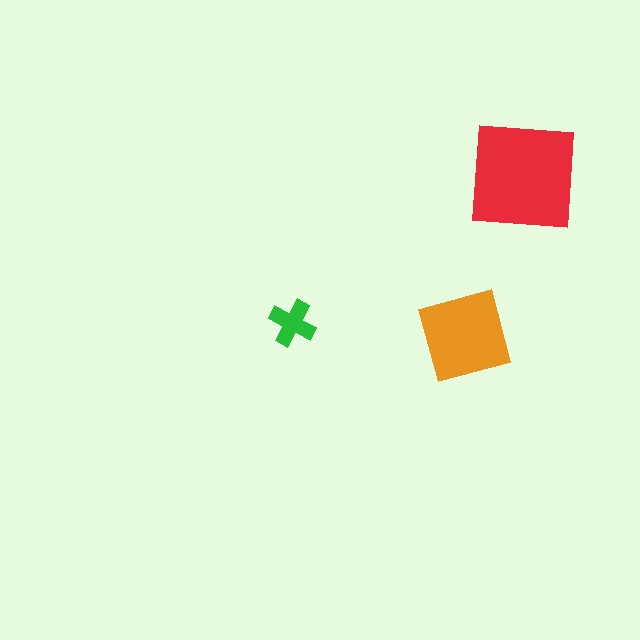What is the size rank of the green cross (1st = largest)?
3rd.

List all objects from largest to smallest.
The red square, the orange diamond, the green cross.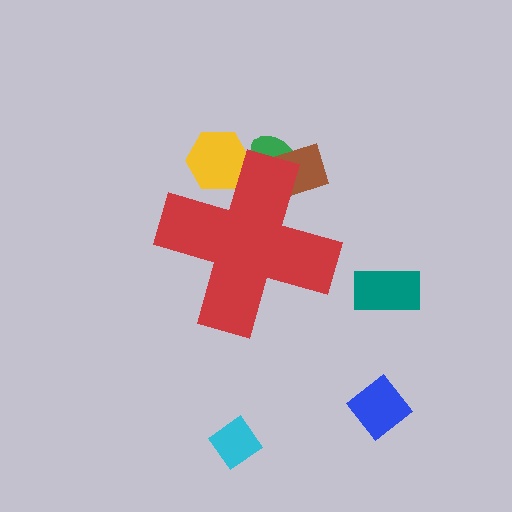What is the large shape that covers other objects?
A red cross.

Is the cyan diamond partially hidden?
No, the cyan diamond is fully visible.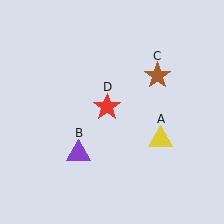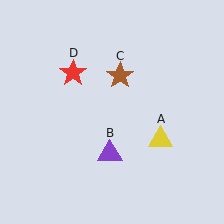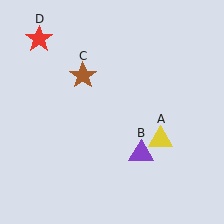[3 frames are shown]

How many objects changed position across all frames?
3 objects changed position: purple triangle (object B), brown star (object C), red star (object D).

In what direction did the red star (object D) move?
The red star (object D) moved up and to the left.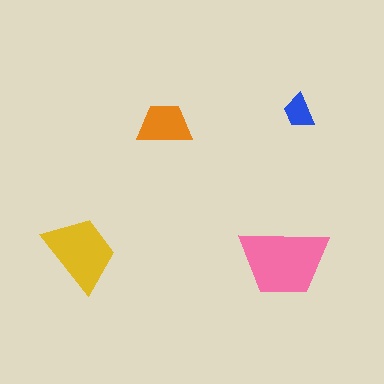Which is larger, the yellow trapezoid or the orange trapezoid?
The yellow one.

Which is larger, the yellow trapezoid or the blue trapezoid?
The yellow one.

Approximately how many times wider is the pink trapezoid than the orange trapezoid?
About 1.5 times wider.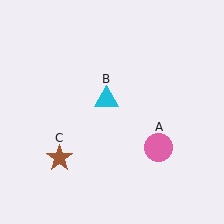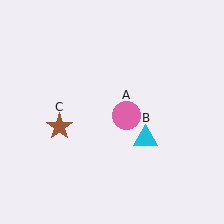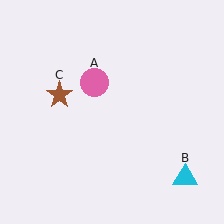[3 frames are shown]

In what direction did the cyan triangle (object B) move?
The cyan triangle (object B) moved down and to the right.